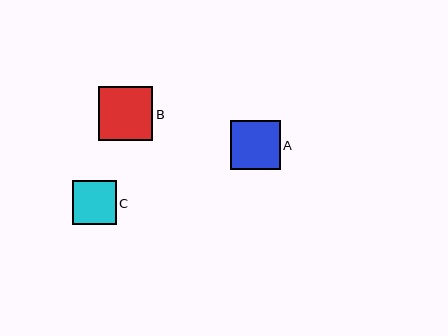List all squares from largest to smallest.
From largest to smallest: B, A, C.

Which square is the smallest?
Square C is the smallest with a size of approximately 44 pixels.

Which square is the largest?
Square B is the largest with a size of approximately 55 pixels.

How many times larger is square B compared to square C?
Square B is approximately 1.2 times the size of square C.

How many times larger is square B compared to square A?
Square B is approximately 1.1 times the size of square A.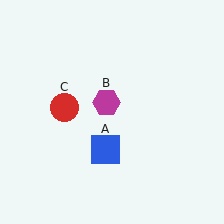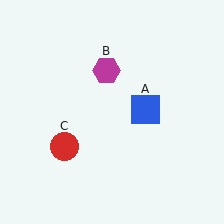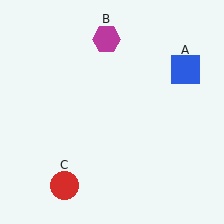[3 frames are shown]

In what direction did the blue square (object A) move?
The blue square (object A) moved up and to the right.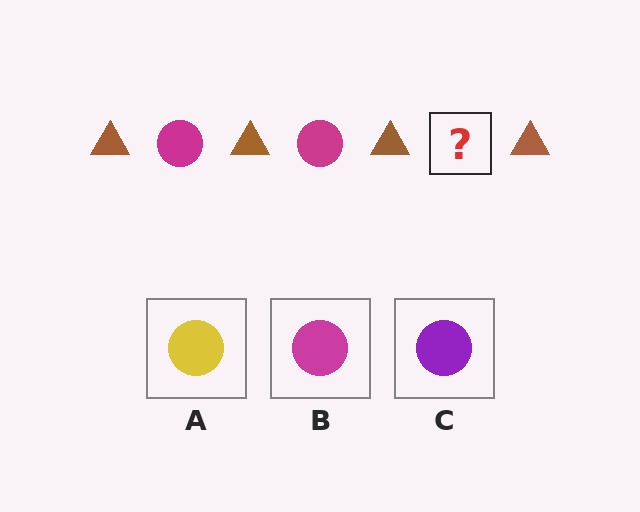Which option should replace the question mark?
Option B.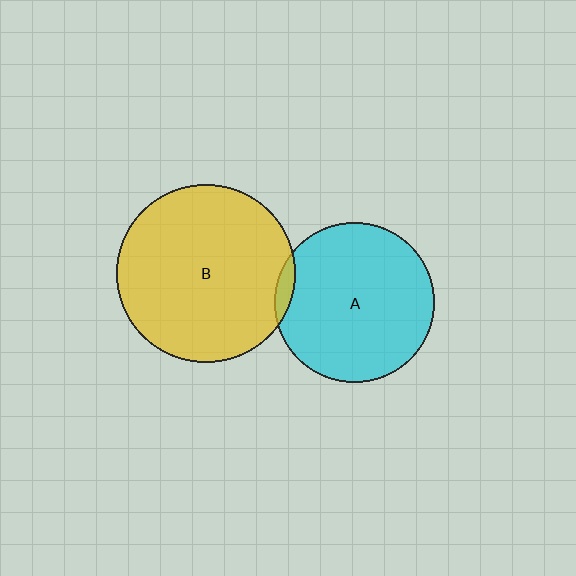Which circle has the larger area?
Circle B (yellow).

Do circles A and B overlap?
Yes.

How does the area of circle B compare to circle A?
Approximately 1.2 times.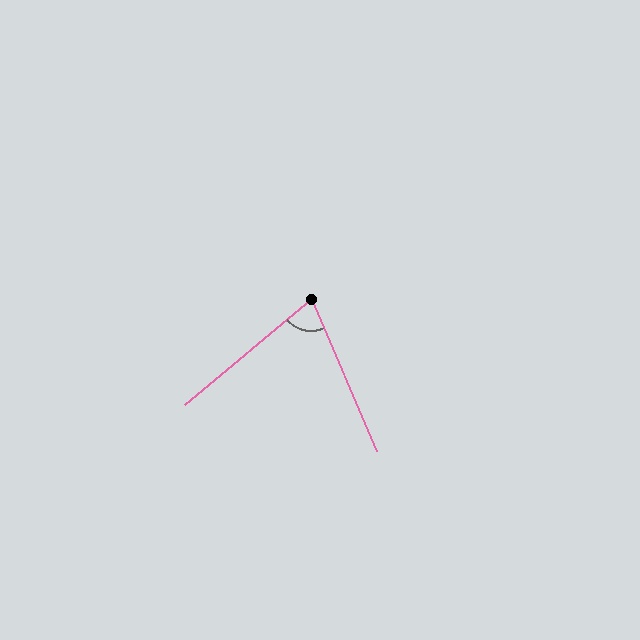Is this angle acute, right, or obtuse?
It is acute.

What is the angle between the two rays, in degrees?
Approximately 74 degrees.